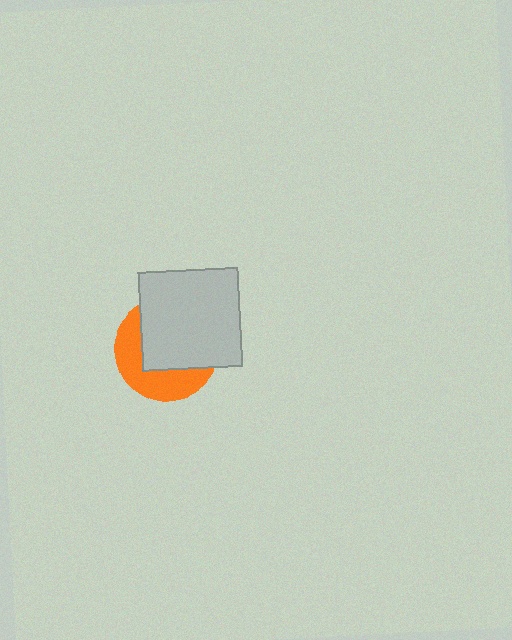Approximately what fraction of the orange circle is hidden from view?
Roughly 59% of the orange circle is hidden behind the light gray square.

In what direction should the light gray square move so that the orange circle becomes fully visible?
The light gray square should move toward the upper-right. That is the shortest direction to clear the overlap and leave the orange circle fully visible.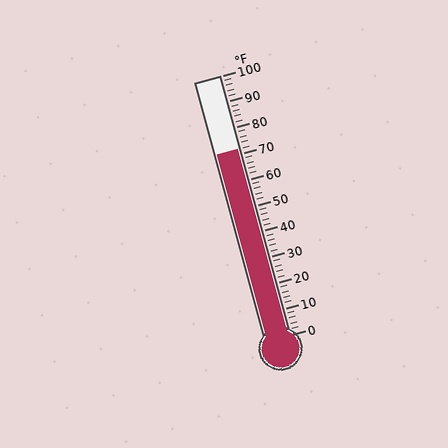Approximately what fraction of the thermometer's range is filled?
The thermometer is filled to approximately 70% of its range.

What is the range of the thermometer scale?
The thermometer scale ranges from 0°F to 100°F.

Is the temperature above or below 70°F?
The temperature is above 70°F.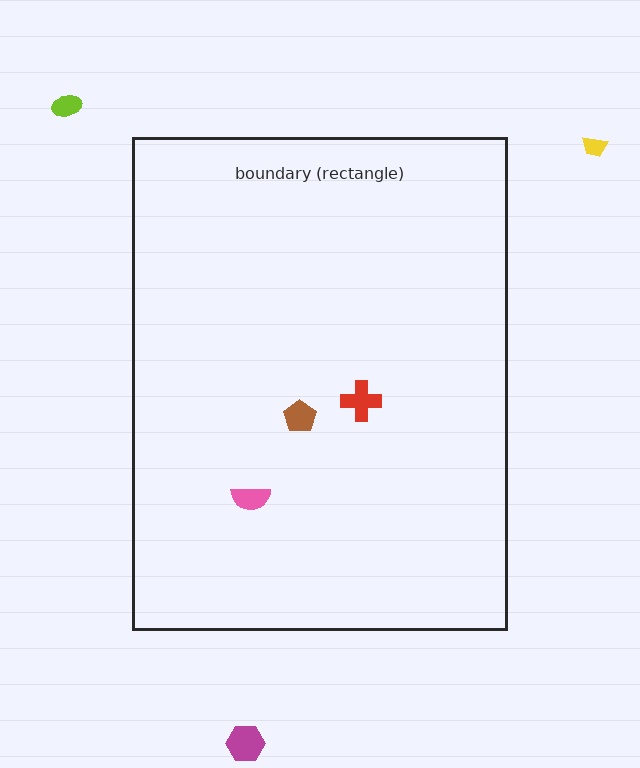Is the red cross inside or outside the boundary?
Inside.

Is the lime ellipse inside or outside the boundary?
Outside.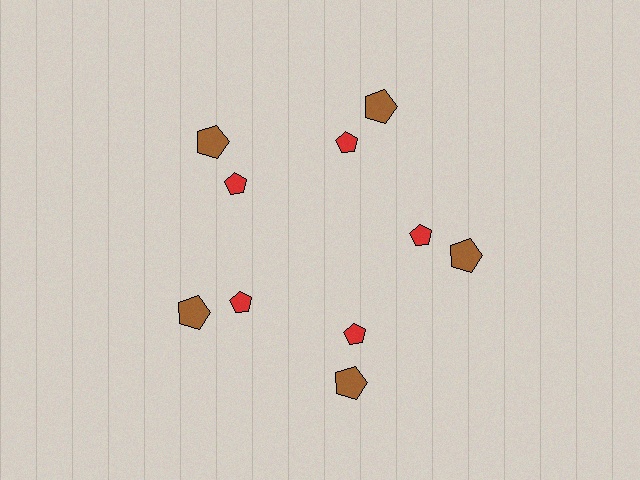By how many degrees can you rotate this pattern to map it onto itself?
The pattern maps onto itself every 72 degrees of rotation.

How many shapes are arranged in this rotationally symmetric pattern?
There are 10 shapes, arranged in 5 groups of 2.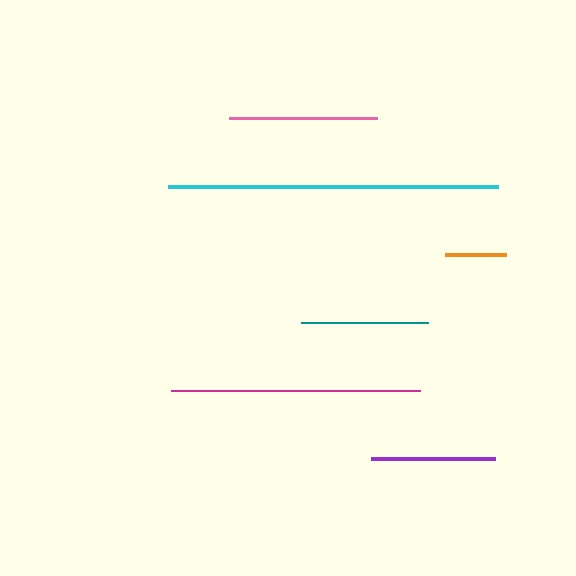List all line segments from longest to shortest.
From longest to shortest: cyan, magenta, pink, teal, purple, orange.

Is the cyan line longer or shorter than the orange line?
The cyan line is longer than the orange line.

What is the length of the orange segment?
The orange segment is approximately 61 pixels long.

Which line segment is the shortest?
The orange line is the shortest at approximately 61 pixels.